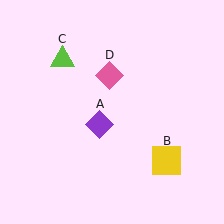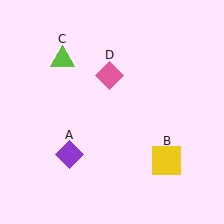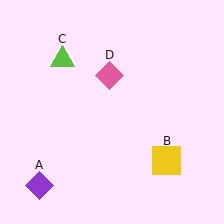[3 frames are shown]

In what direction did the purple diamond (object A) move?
The purple diamond (object A) moved down and to the left.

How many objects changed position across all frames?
1 object changed position: purple diamond (object A).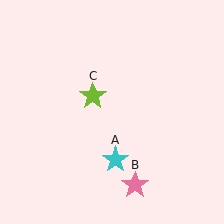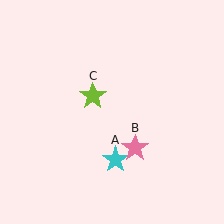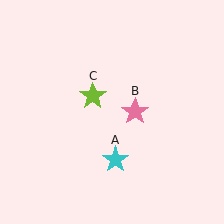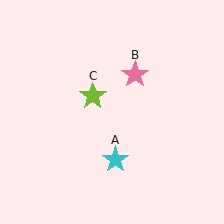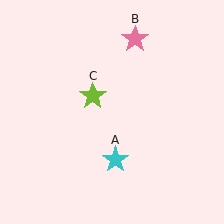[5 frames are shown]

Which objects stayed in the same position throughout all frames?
Cyan star (object A) and lime star (object C) remained stationary.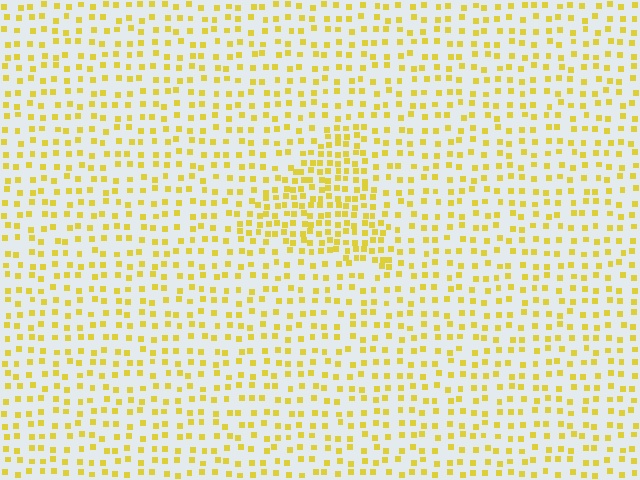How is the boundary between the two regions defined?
The boundary is defined by a change in element density (approximately 2.0x ratio). All elements are the same color, size, and shape.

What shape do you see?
I see a triangle.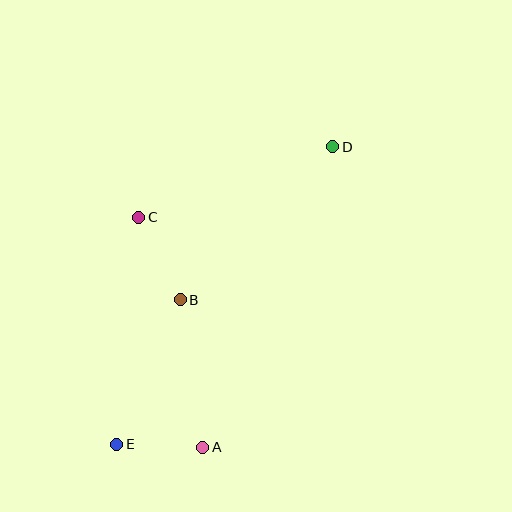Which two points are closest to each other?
Points A and E are closest to each other.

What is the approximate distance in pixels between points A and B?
The distance between A and B is approximately 149 pixels.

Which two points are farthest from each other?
Points D and E are farthest from each other.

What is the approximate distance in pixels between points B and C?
The distance between B and C is approximately 93 pixels.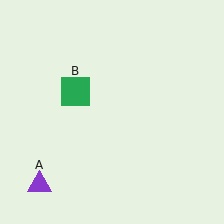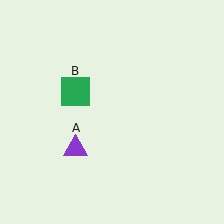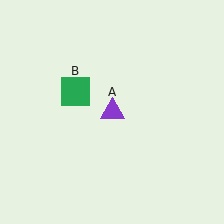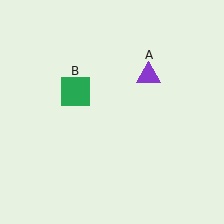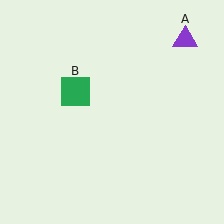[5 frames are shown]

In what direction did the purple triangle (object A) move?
The purple triangle (object A) moved up and to the right.